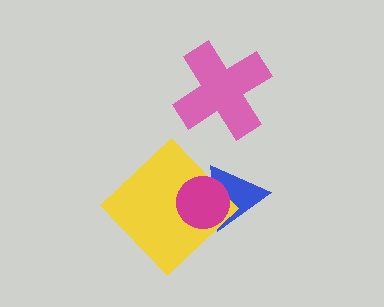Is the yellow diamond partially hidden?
Yes, it is partially covered by another shape.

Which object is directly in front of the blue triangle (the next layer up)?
The yellow diamond is directly in front of the blue triangle.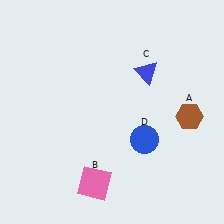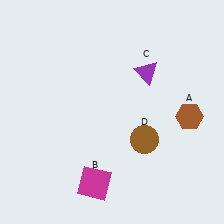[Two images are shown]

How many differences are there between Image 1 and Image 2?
There are 3 differences between the two images.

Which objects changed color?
B changed from pink to magenta. C changed from blue to purple. D changed from blue to brown.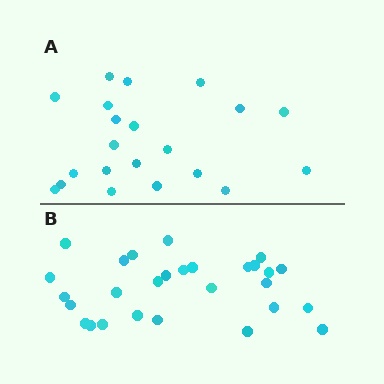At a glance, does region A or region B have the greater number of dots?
Region B (the bottom region) has more dots.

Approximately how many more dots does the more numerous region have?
Region B has roughly 8 or so more dots than region A.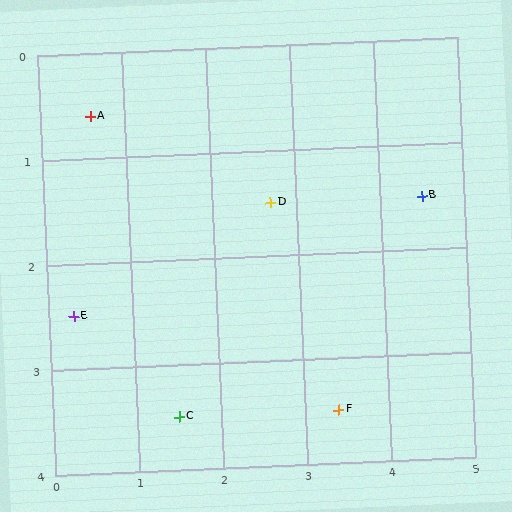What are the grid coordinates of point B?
Point B is at approximately (4.5, 1.5).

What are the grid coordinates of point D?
Point D is at approximately (2.7, 1.5).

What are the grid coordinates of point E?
Point E is at approximately (0.3, 2.5).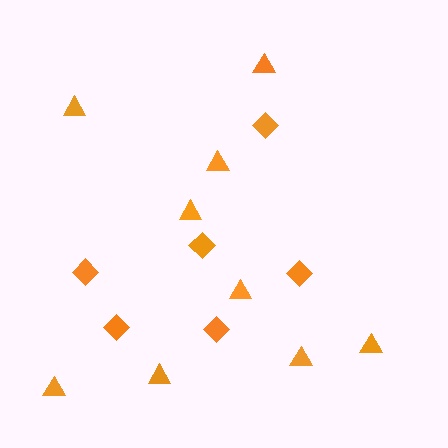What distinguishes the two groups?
There are 2 groups: one group of diamonds (6) and one group of triangles (9).